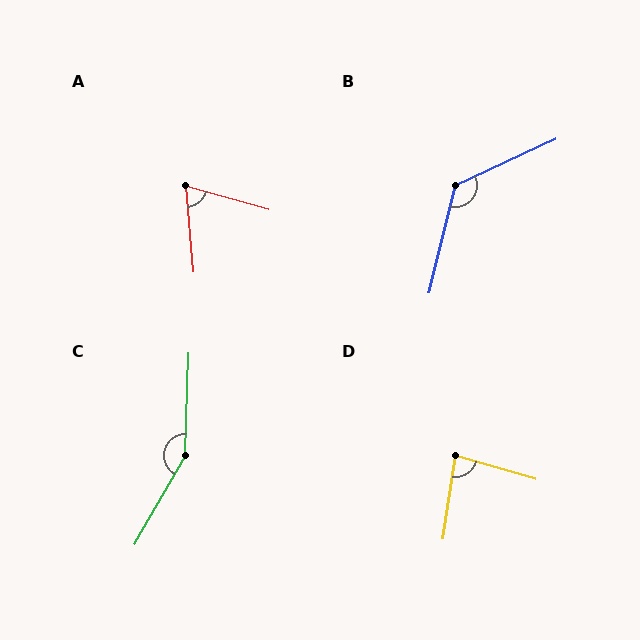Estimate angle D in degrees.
Approximately 82 degrees.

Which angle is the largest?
C, at approximately 152 degrees.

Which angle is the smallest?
A, at approximately 69 degrees.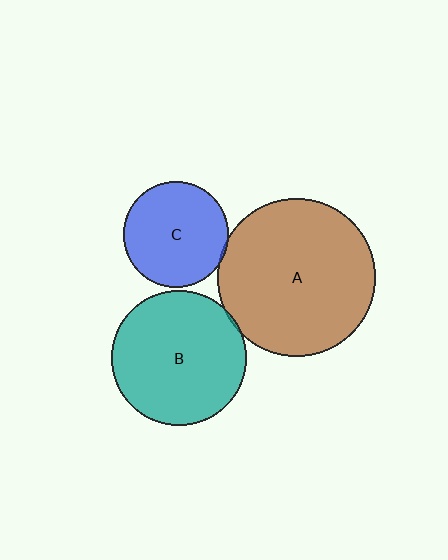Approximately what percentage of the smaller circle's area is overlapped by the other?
Approximately 5%.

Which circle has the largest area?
Circle A (brown).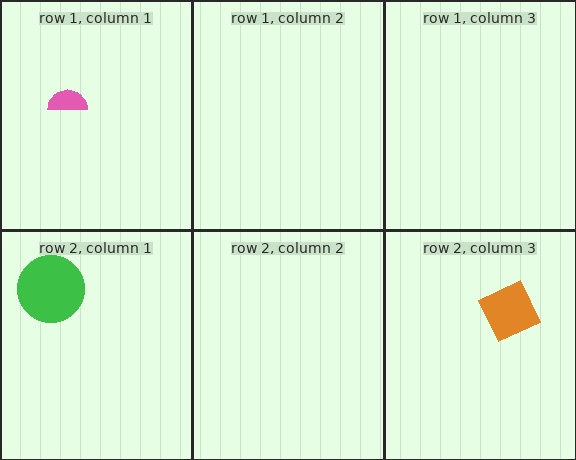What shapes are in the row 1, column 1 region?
The pink semicircle.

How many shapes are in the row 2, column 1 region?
1.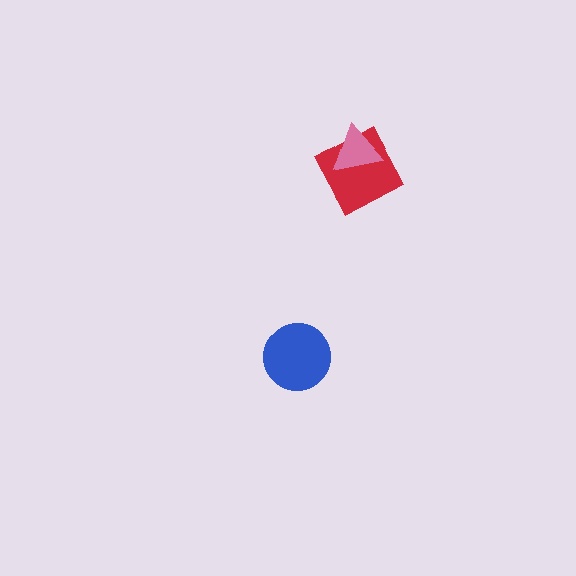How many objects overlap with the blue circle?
0 objects overlap with the blue circle.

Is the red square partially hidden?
Yes, it is partially covered by another shape.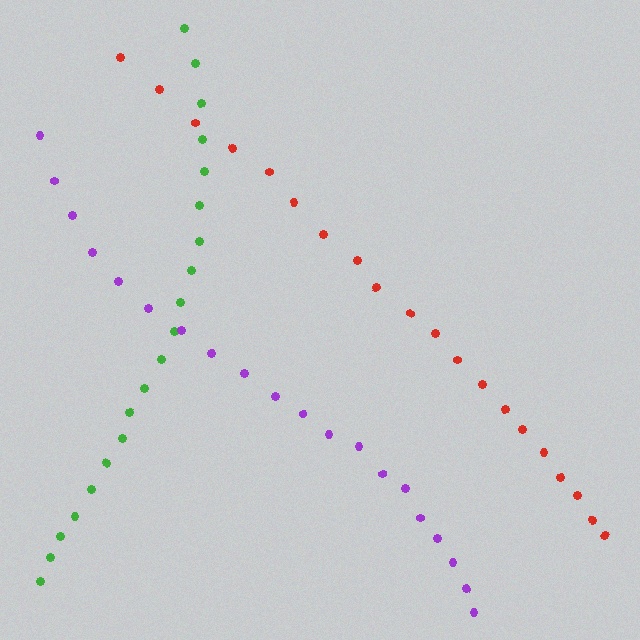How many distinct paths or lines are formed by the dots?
There are 3 distinct paths.